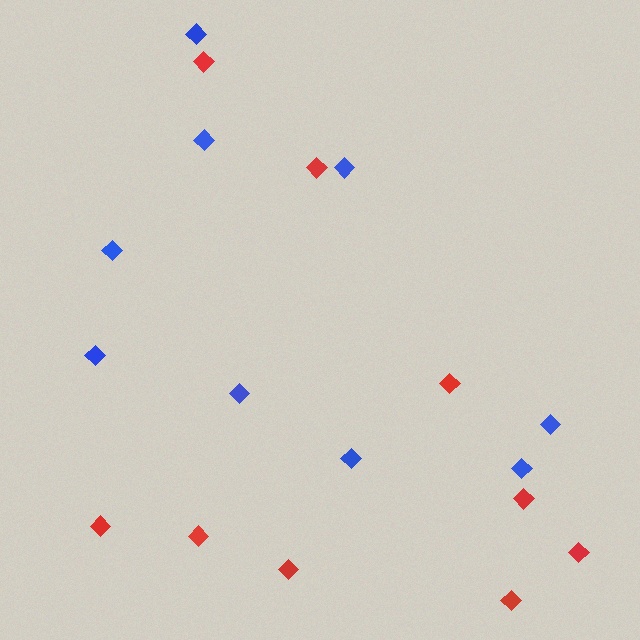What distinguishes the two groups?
There are 2 groups: one group of blue diamonds (9) and one group of red diamonds (9).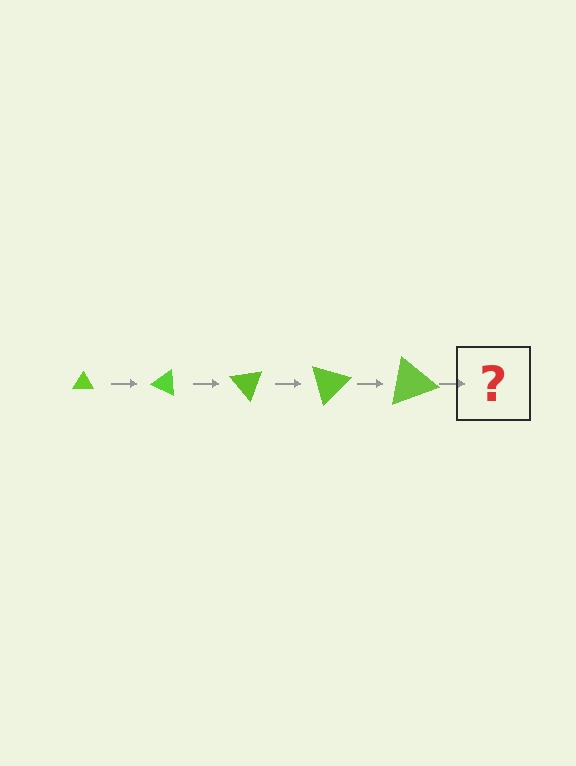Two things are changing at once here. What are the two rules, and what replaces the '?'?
The two rules are that the triangle grows larger each step and it rotates 25 degrees each step. The '?' should be a triangle, larger than the previous one and rotated 125 degrees from the start.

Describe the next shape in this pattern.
It should be a triangle, larger than the previous one and rotated 125 degrees from the start.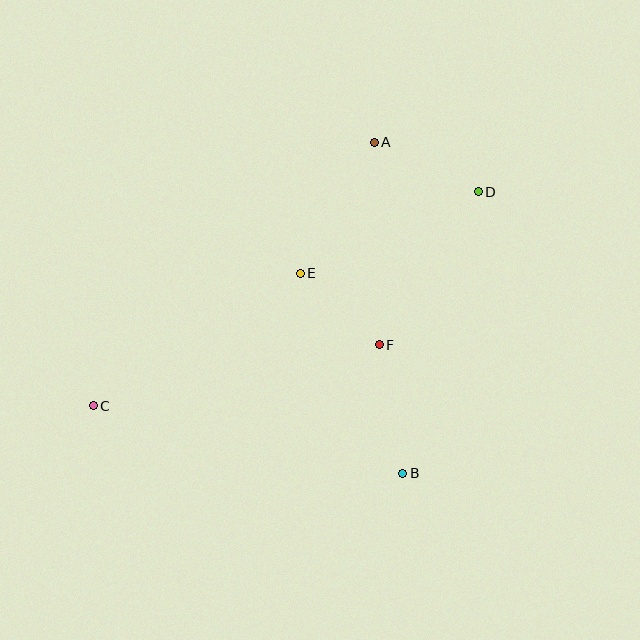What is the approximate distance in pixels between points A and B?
The distance between A and B is approximately 332 pixels.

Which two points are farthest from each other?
Points C and D are farthest from each other.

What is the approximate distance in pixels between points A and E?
The distance between A and E is approximately 150 pixels.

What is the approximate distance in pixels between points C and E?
The distance between C and E is approximately 246 pixels.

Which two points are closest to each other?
Points E and F are closest to each other.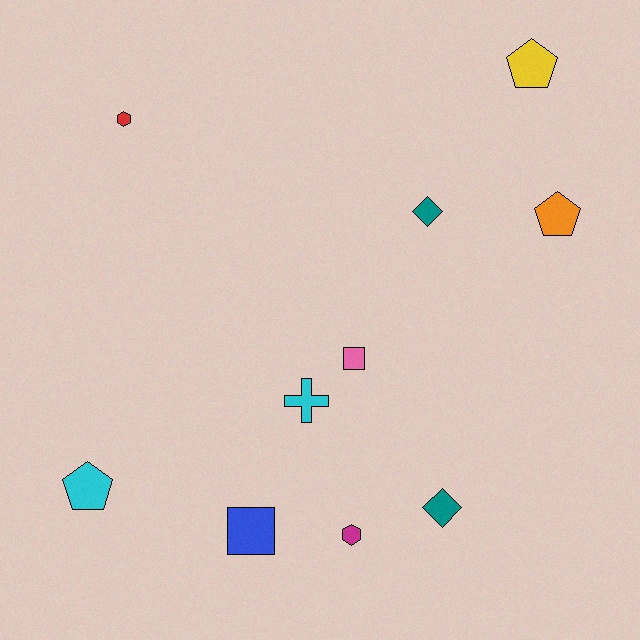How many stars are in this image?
There are no stars.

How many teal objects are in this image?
There are 2 teal objects.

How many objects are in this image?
There are 10 objects.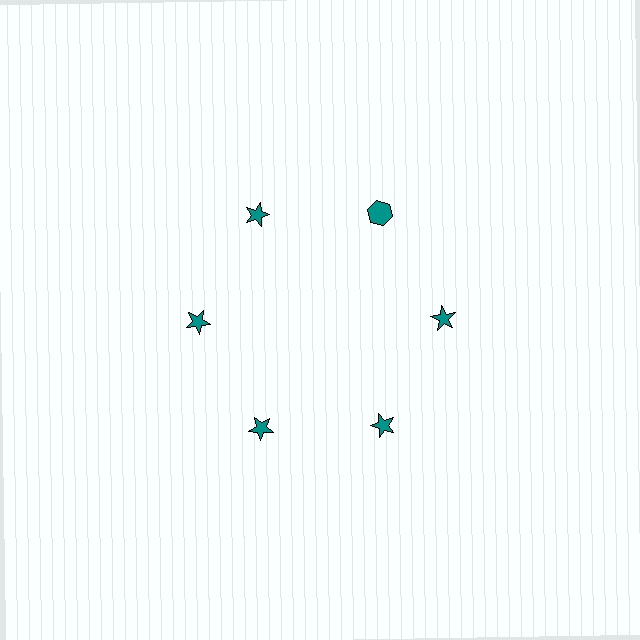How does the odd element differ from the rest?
It has a different shape: hexagon instead of star.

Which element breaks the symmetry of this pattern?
The teal hexagon at roughly the 1 o'clock position breaks the symmetry. All other shapes are teal stars.